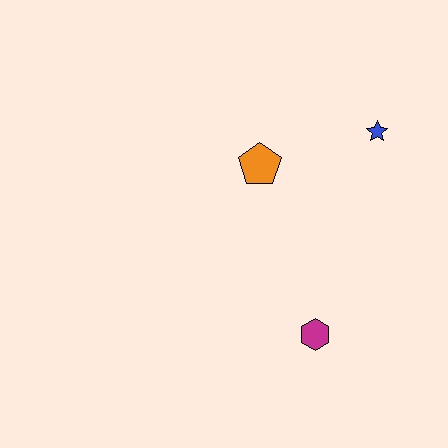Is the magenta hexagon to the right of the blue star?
No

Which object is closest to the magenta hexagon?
The orange pentagon is closest to the magenta hexagon.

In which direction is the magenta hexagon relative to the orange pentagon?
The magenta hexagon is below the orange pentagon.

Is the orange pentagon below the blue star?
Yes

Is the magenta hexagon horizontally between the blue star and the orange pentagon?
Yes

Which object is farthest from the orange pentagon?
The magenta hexagon is farthest from the orange pentagon.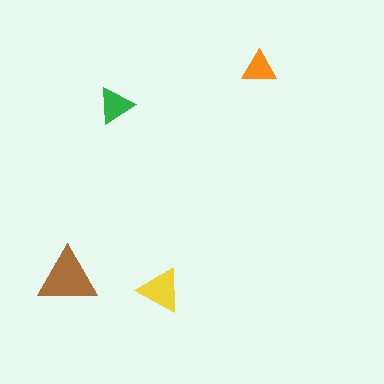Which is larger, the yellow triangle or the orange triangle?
The yellow one.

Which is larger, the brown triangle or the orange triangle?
The brown one.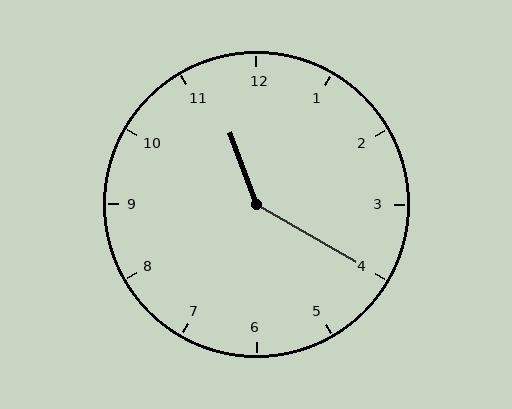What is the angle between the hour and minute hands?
Approximately 140 degrees.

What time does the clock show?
11:20.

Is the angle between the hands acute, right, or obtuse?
It is obtuse.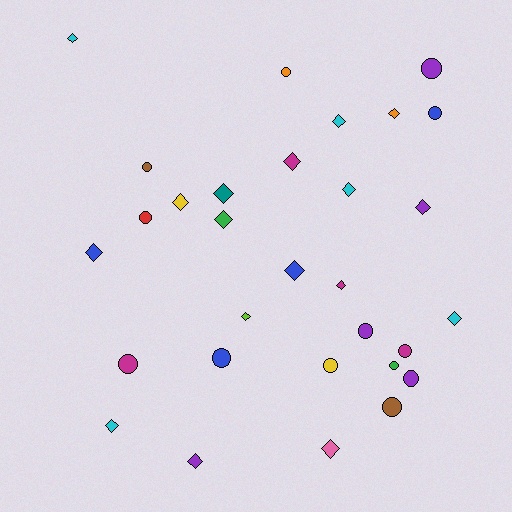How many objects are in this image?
There are 30 objects.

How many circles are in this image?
There are 13 circles.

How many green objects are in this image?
There are 2 green objects.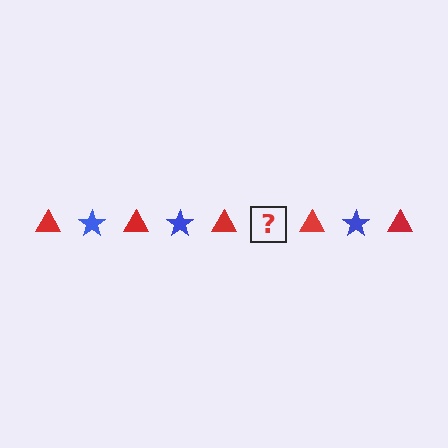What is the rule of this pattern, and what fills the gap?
The rule is that the pattern alternates between red triangle and blue star. The gap should be filled with a blue star.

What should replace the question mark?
The question mark should be replaced with a blue star.